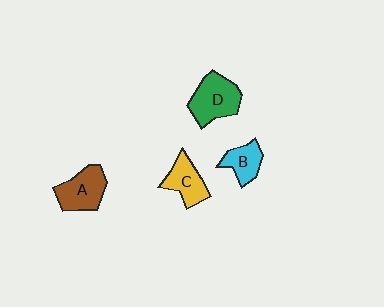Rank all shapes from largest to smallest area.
From largest to smallest: D (green), A (brown), C (yellow), B (cyan).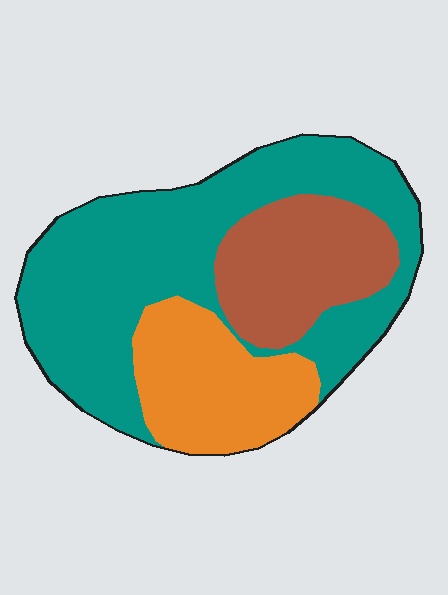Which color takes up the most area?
Teal, at roughly 55%.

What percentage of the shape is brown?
Brown takes up about one fifth (1/5) of the shape.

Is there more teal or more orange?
Teal.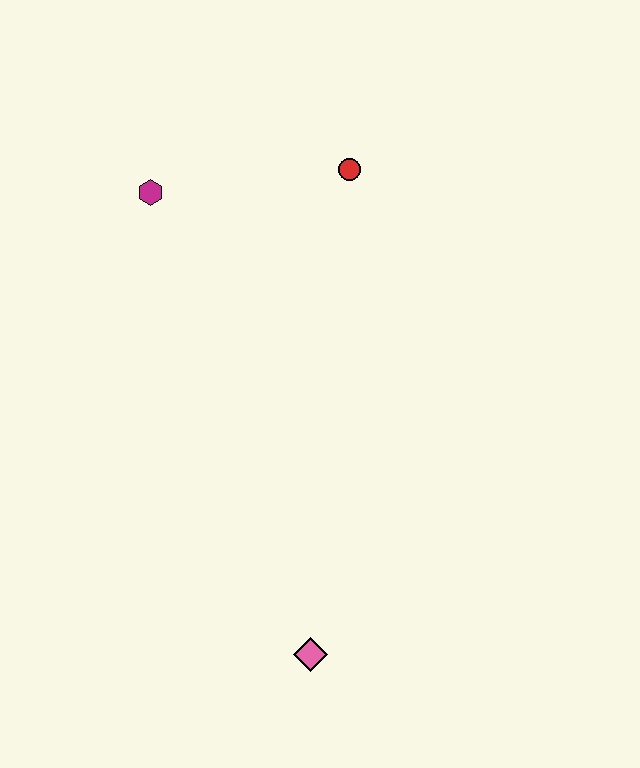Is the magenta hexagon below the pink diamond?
No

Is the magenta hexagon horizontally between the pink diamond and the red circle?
No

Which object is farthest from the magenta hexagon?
The pink diamond is farthest from the magenta hexagon.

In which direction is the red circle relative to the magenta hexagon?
The red circle is to the right of the magenta hexagon.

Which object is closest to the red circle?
The magenta hexagon is closest to the red circle.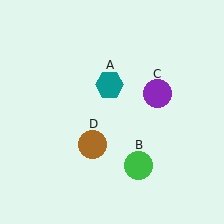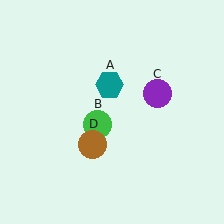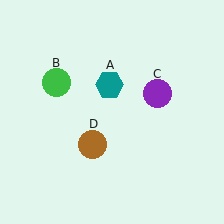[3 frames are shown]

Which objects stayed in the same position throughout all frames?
Teal hexagon (object A) and purple circle (object C) and brown circle (object D) remained stationary.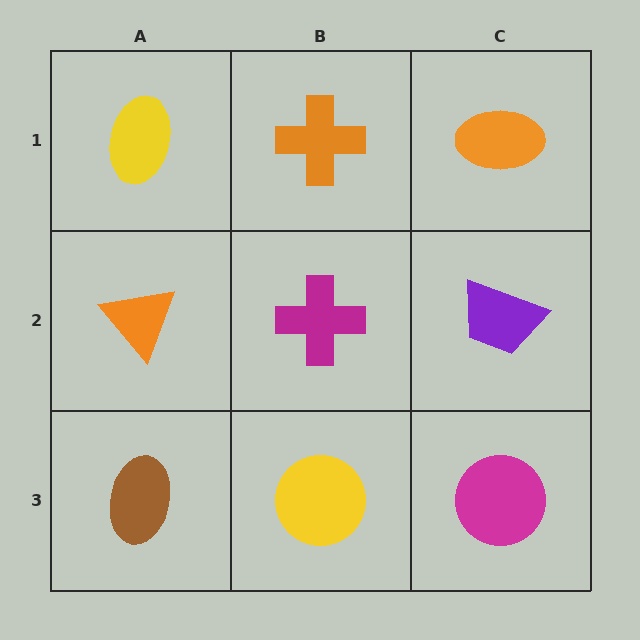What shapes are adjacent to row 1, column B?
A magenta cross (row 2, column B), a yellow ellipse (row 1, column A), an orange ellipse (row 1, column C).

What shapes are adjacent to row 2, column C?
An orange ellipse (row 1, column C), a magenta circle (row 3, column C), a magenta cross (row 2, column B).